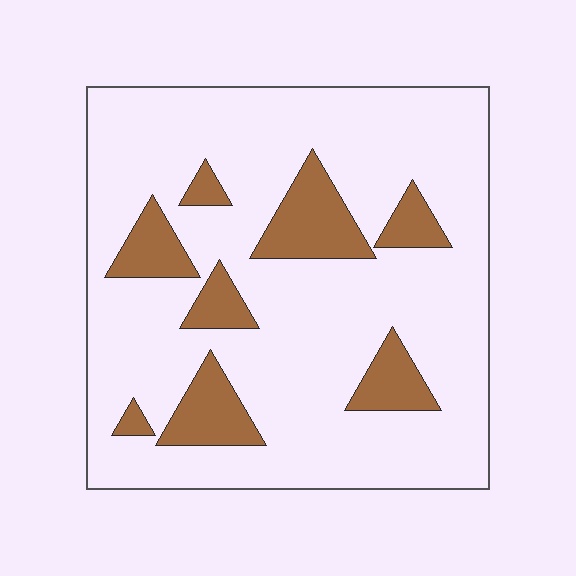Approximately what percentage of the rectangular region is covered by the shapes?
Approximately 20%.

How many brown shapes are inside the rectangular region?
8.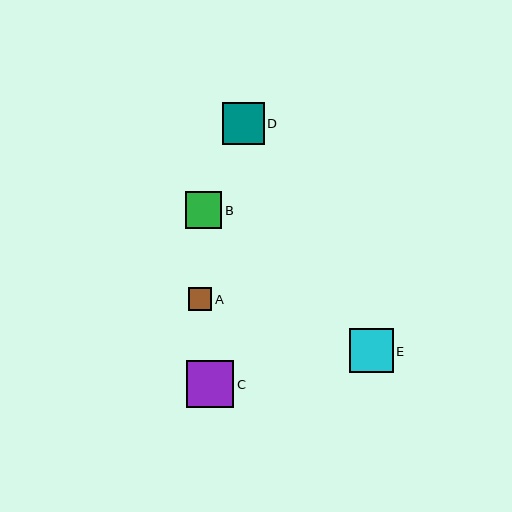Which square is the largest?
Square C is the largest with a size of approximately 47 pixels.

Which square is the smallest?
Square A is the smallest with a size of approximately 24 pixels.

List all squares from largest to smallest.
From largest to smallest: C, E, D, B, A.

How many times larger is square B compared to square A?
Square B is approximately 1.6 times the size of square A.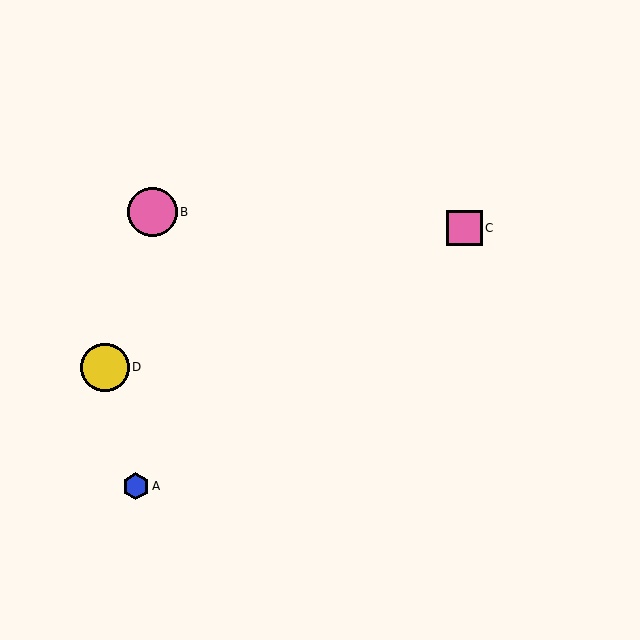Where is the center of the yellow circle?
The center of the yellow circle is at (105, 367).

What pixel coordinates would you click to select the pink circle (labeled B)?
Click at (153, 212) to select the pink circle B.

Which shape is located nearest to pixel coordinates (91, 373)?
The yellow circle (labeled D) at (105, 367) is nearest to that location.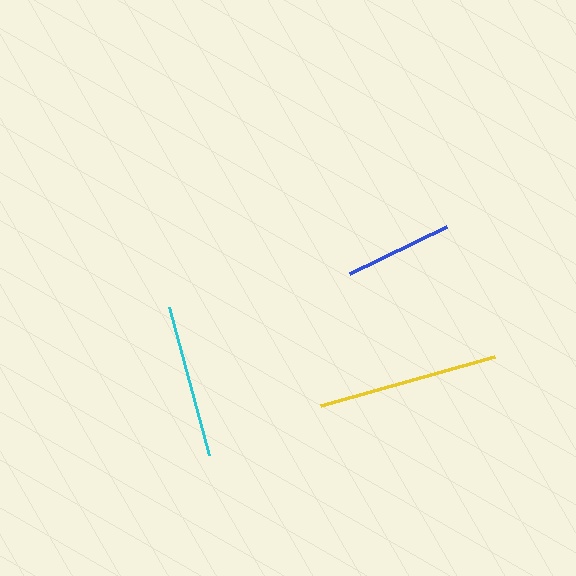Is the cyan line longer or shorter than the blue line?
The cyan line is longer than the blue line.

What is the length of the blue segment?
The blue segment is approximately 108 pixels long.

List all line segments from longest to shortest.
From longest to shortest: yellow, cyan, blue.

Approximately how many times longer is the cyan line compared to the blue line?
The cyan line is approximately 1.4 times the length of the blue line.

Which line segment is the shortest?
The blue line is the shortest at approximately 108 pixels.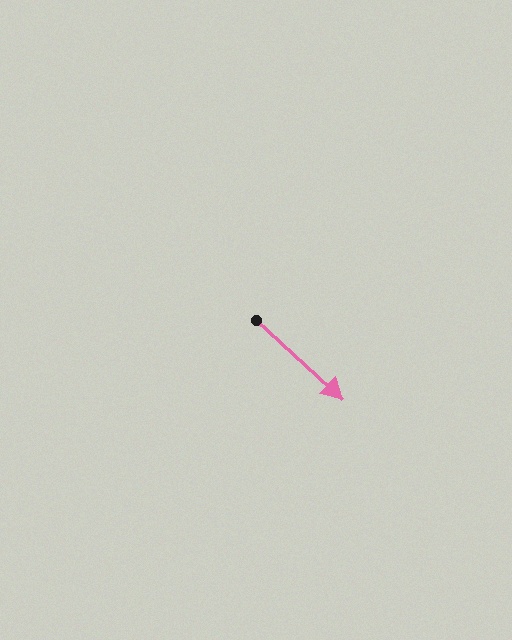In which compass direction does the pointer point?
Southeast.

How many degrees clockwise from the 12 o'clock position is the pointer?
Approximately 132 degrees.